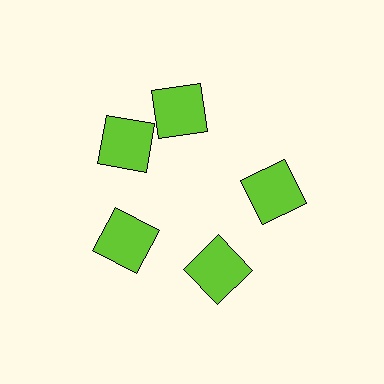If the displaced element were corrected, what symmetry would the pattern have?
It would have 5-fold rotational symmetry — the pattern would map onto itself every 72 degrees.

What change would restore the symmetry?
The symmetry would be restored by rotating it back into even spacing with its neighbors so that all 5 squares sit at equal angles and equal distance from the center.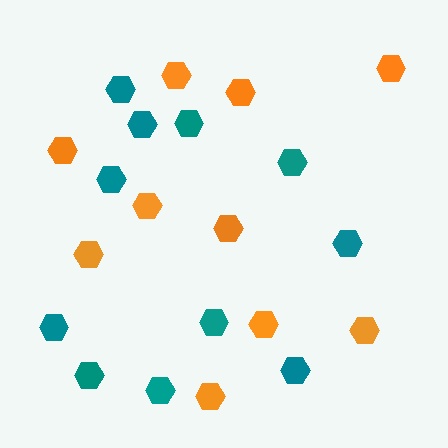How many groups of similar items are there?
There are 2 groups: one group of orange hexagons (10) and one group of teal hexagons (11).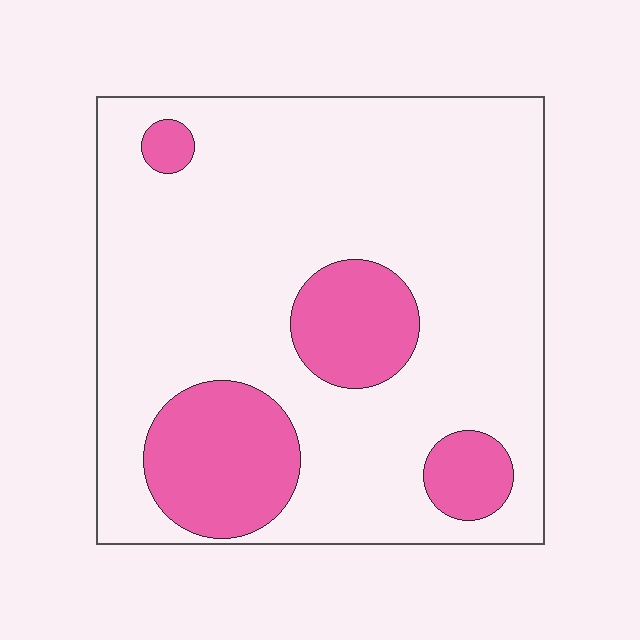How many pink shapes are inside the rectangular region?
4.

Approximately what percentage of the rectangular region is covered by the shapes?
Approximately 20%.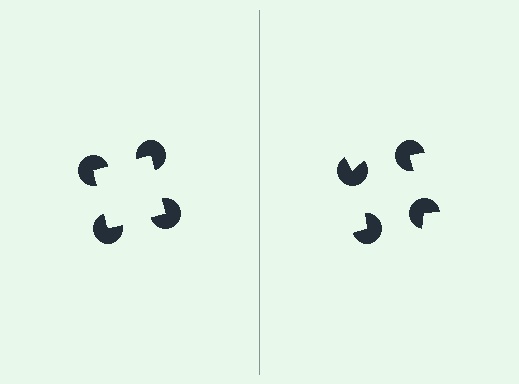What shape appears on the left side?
An illusory square.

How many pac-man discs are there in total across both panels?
8 — 4 on each side.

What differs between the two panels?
The pac-man discs are positioned identically on both sides; only the wedge orientations differ. On the left they align to a square; on the right they are misaligned.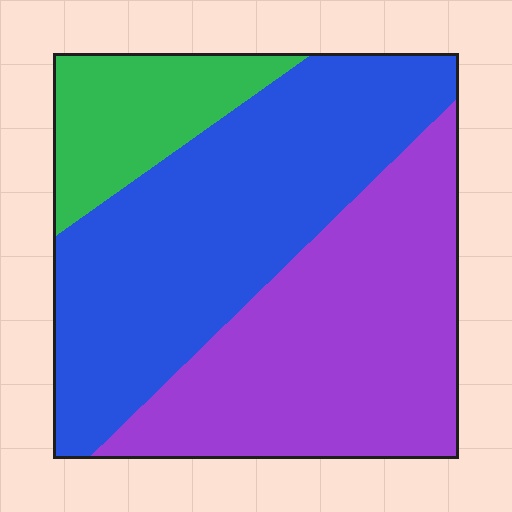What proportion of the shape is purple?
Purple takes up between a quarter and a half of the shape.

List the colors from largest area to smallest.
From largest to smallest: blue, purple, green.